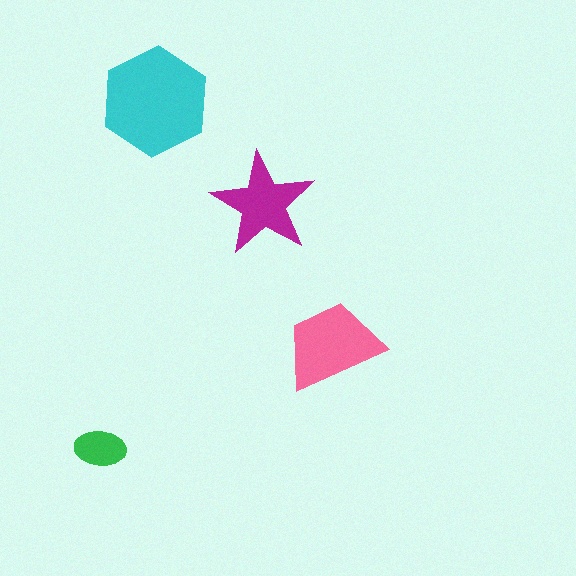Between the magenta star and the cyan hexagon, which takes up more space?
The cyan hexagon.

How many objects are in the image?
There are 4 objects in the image.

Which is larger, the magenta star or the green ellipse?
The magenta star.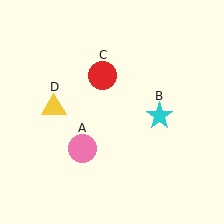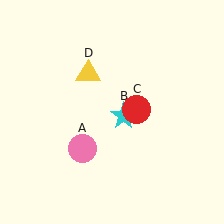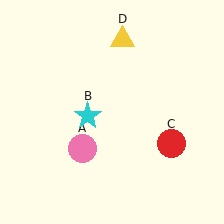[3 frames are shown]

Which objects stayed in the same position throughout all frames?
Pink circle (object A) remained stationary.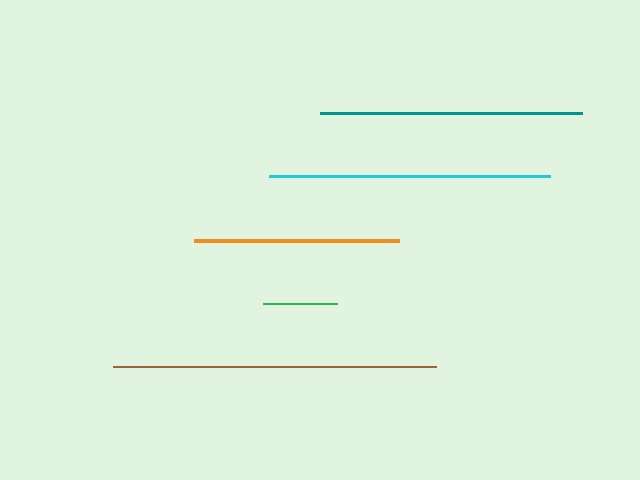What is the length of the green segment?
The green segment is approximately 74 pixels long.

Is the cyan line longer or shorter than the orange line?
The cyan line is longer than the orange line.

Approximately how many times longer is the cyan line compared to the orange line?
The cyan line is approximately 1.4 times the length of the orange line.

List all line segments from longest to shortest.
From longest to shortest: brown, cyan, teal, orange, green.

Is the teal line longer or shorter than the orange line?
The teal line is longer than the orange line.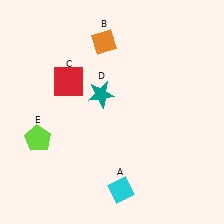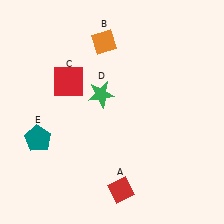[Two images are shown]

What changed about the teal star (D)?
In Image 1, D is teal. In Image 2, it changed to green.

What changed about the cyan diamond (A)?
In Image 1, A is cyan. In Image 2, it changed to red.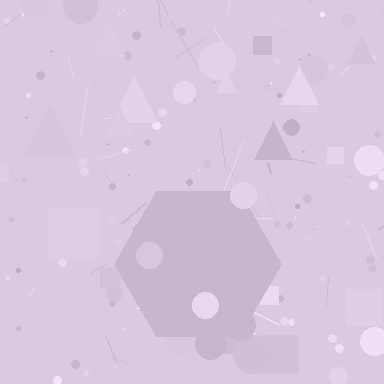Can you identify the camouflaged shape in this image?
The camouflaged shape is a hexagon.